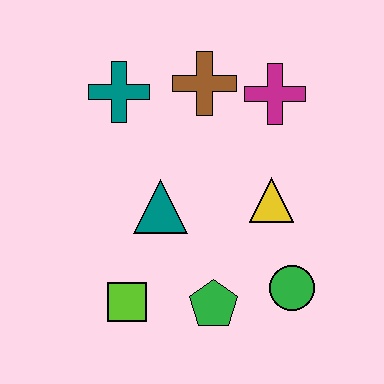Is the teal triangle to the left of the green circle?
Yes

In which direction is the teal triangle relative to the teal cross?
The teal triangle is below the teal cross.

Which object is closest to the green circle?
The green pentagon is closest to the green circle.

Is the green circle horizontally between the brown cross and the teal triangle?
No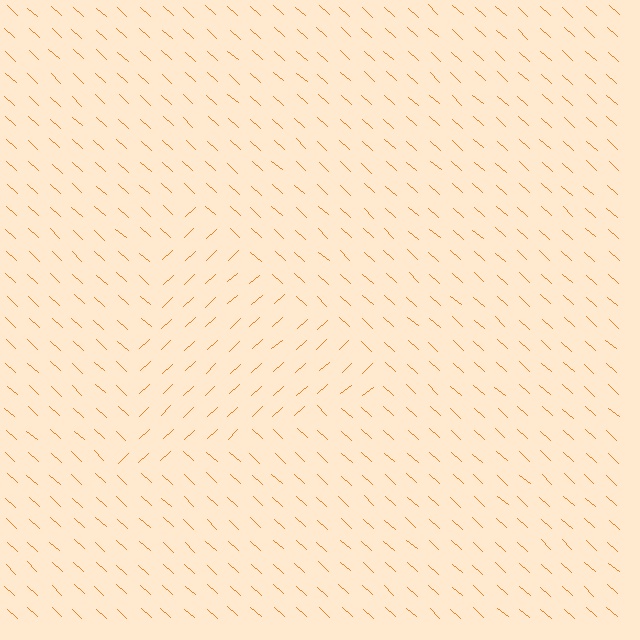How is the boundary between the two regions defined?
The boundary is defined purely by a change in line orientation (approximately 85 degrees difference). All lines are the same color and thickness.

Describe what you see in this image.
The image is filled with small orange line segments. A triangle region in the image has lines oriented differently from the surrounding lines, creating a visible texture boundary.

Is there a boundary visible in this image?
Yes, there is a texture boundary formed by a change in line orientation.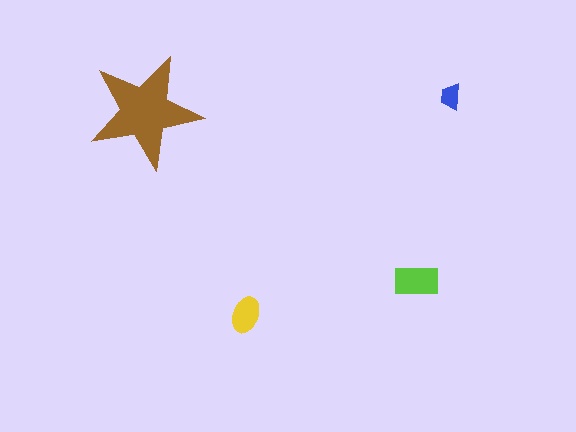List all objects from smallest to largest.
The blue trapezoid, the yellow ellipse, the lime rectangle, the brown star.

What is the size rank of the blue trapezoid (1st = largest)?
4th.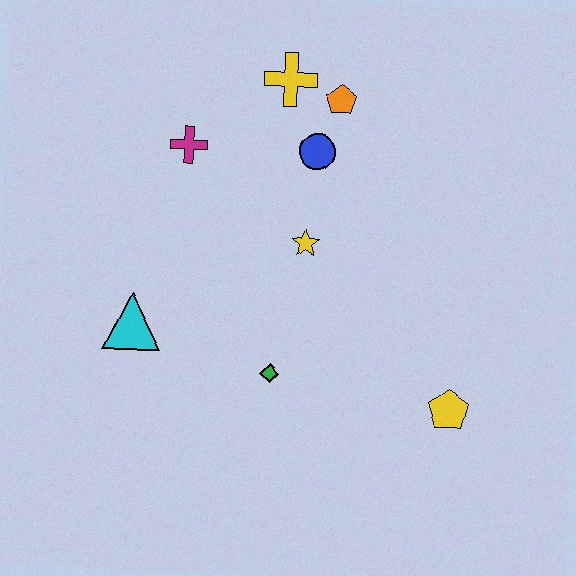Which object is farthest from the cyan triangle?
The yellow pentagon is farthest from the cyan triangle.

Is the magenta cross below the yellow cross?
Yes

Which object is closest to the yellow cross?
The orange pentagon is closest to the yellow cross.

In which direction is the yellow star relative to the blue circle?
The yellow star is below the blue circle.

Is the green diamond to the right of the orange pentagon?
No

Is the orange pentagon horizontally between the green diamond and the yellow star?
No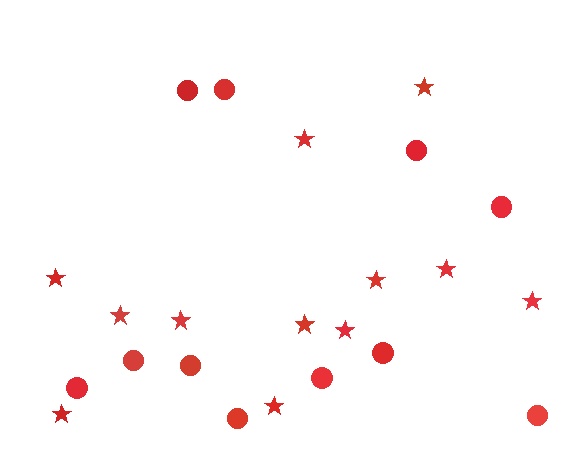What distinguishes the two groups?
There are 2 groups: one group of stars (12) and one group of circles (11).